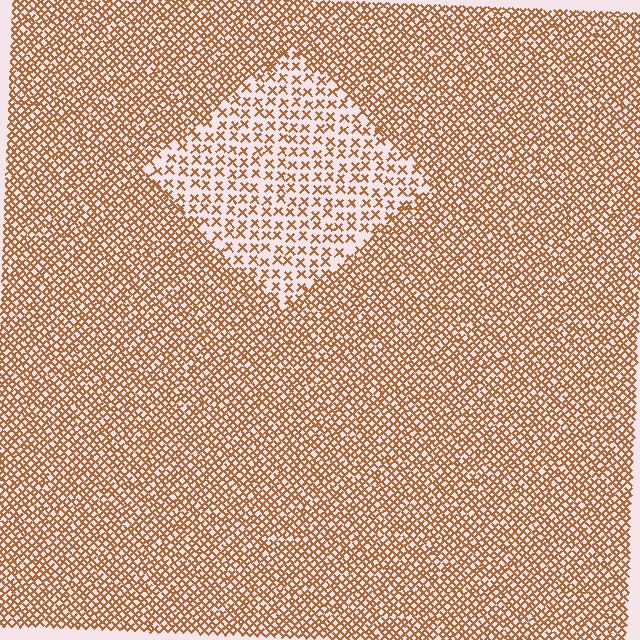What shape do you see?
I see a diamond.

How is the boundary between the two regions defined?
The boundary is defined by a change in element density (approximately 2.2x ratio). All elements are the same color, size, and shape.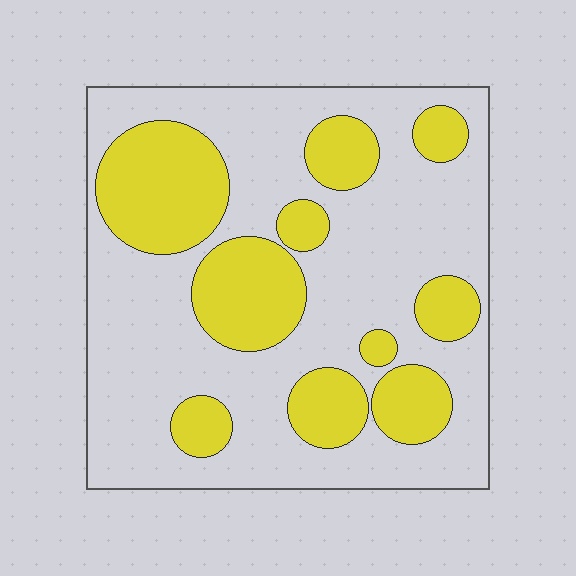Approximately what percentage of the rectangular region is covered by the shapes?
Approximately 30%.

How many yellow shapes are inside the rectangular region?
10.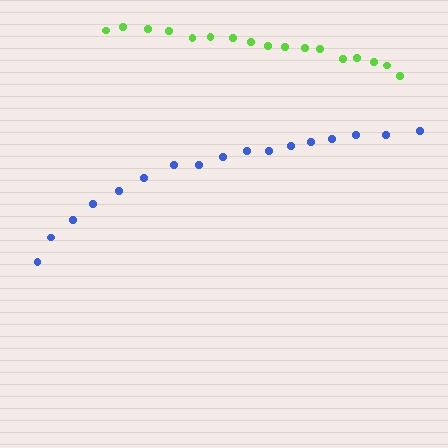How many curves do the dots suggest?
There are 2 distinct paths.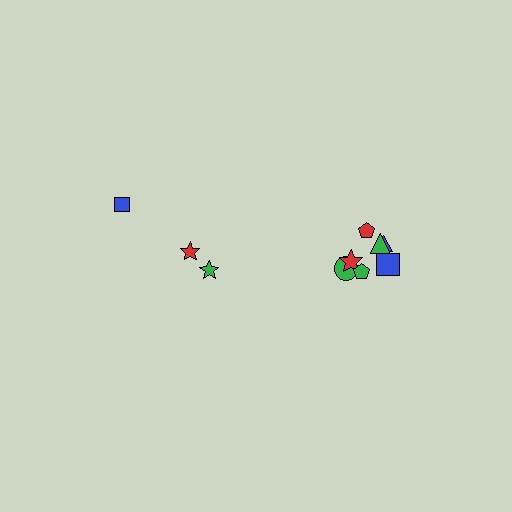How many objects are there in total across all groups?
There are 10 objects.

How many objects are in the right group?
There are 7 objects.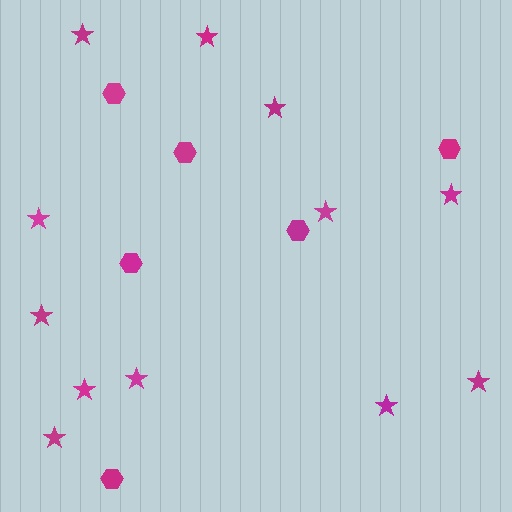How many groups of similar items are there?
There are 2 groups: one group of hexagons (6) and one group of stars (12).